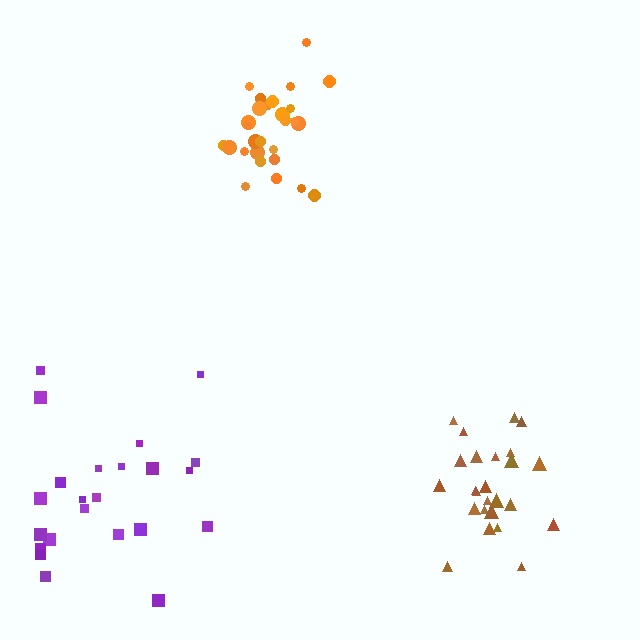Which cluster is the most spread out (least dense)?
Purple.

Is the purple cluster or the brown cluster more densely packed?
Brown.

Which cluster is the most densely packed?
Orange.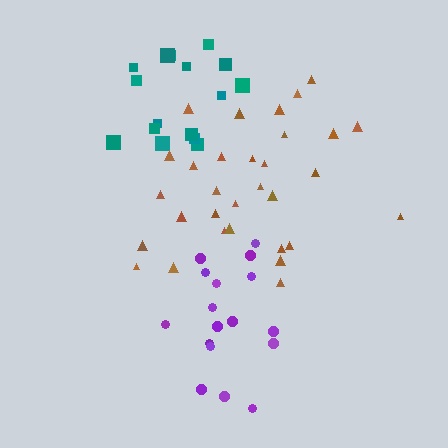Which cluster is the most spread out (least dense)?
Brown.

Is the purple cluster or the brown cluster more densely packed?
Purple.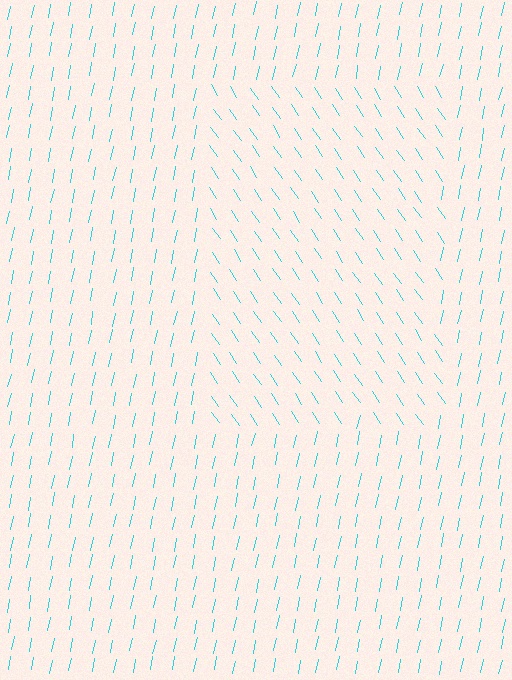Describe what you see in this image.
The image is filled with small cyan line segments. A rectangle region in the image has lines oriented differently from the surrounding lines, creating a visible texture boundary.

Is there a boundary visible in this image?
Yes, there is a texture boundary formed by a change in line orientation.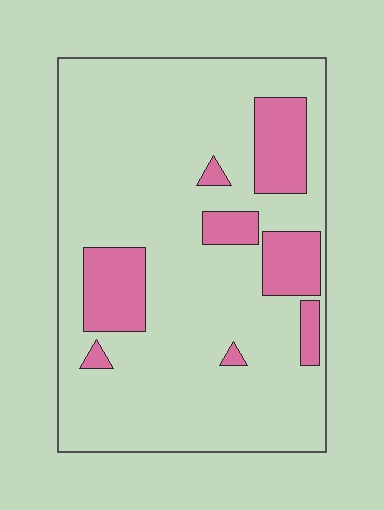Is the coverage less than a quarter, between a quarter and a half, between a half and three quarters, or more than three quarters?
Less than a quarter.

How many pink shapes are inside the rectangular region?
8.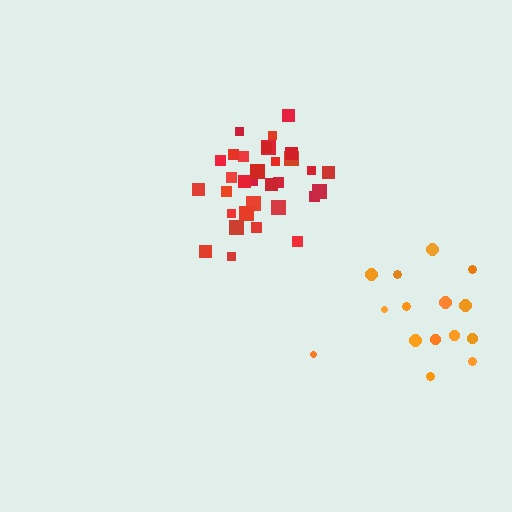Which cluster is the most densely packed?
Red.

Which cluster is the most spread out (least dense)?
Orange.